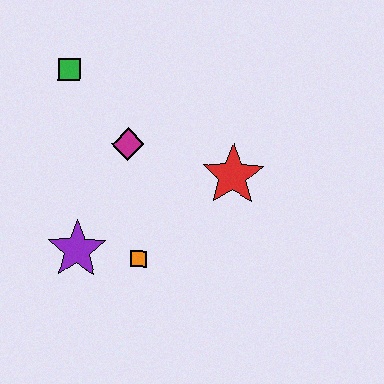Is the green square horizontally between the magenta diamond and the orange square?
No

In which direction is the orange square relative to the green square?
The orange square is below the green square.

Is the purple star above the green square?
No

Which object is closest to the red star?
The magenta diamond is closest to the red star.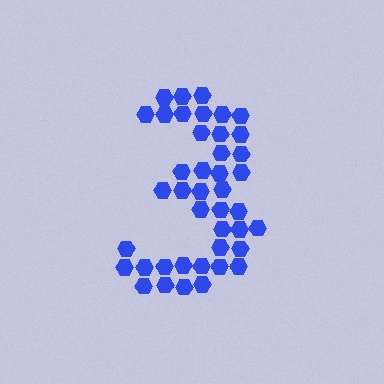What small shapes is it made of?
It is made of small hexagons.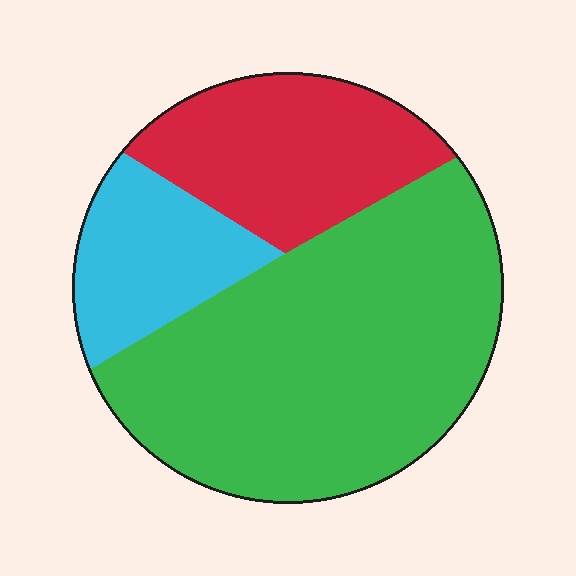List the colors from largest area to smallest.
From largest to smallest: green, red, cyan.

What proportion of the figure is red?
Red takes up about one quarter (1/4) of the figure.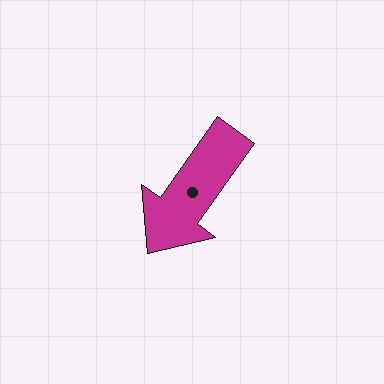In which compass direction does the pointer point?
Southwest.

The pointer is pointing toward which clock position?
Roughly 7 o'clock.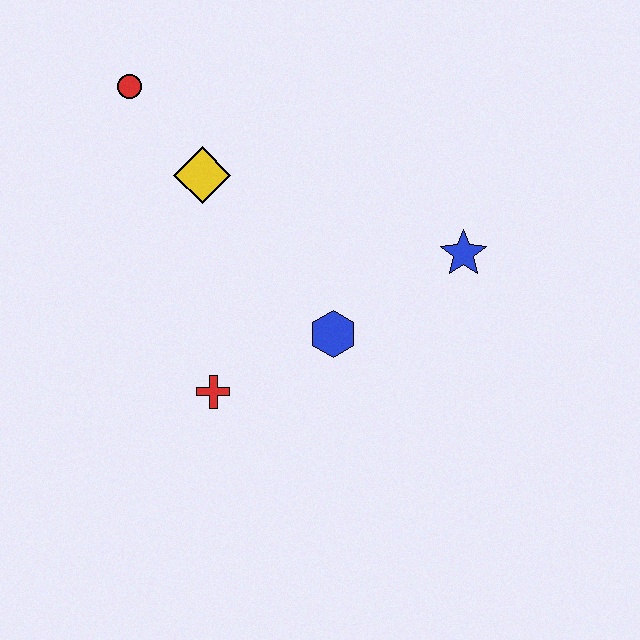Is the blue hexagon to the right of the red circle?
Yes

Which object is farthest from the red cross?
The red circle is farthest from the red cross.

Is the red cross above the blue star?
No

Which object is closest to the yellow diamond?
The red circle is closest to the yellow diamond.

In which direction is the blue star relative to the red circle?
The blue star is to the right of the red circle.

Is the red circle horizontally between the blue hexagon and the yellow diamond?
No